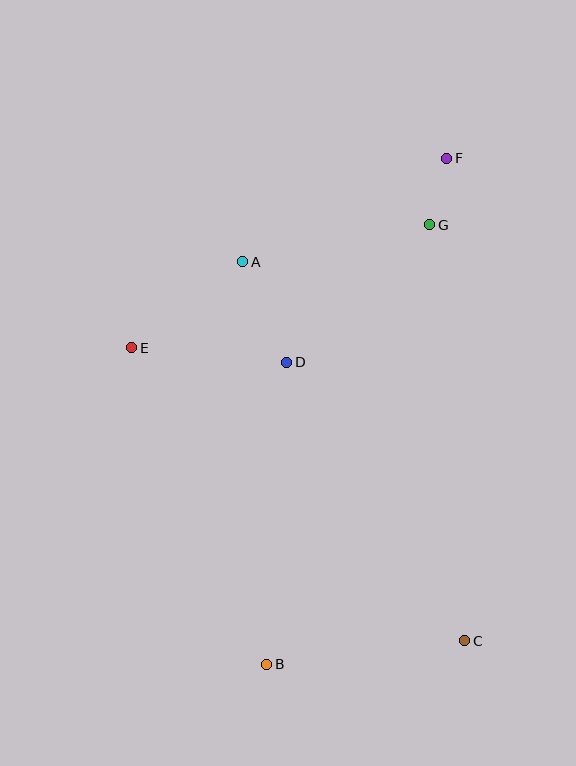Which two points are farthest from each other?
Points B and F are farthest from each other.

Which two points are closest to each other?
Points F and G are closest to each other.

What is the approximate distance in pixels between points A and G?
The distance between A and G is approximately 191 pixels.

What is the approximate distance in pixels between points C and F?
The distance between C and F is approximately 483 pixels.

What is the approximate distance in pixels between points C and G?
The distance between C and G is approximately 418 pixels.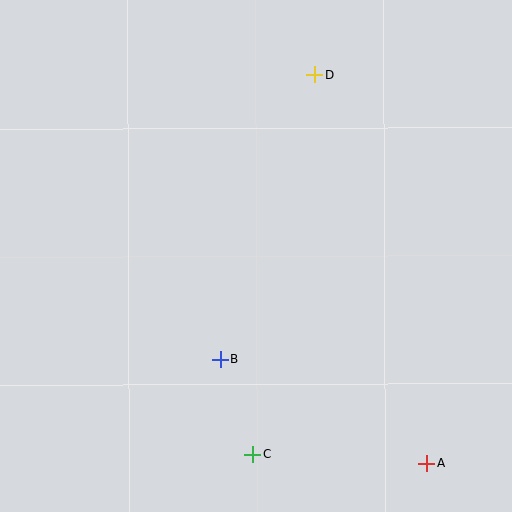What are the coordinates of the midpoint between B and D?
The midpoint between B and D is at (268, 217).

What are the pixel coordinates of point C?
Point C is at (252, 454).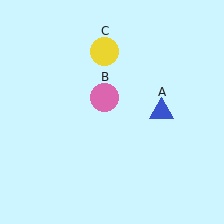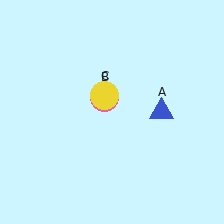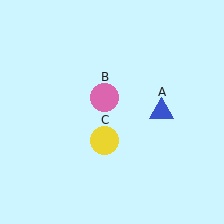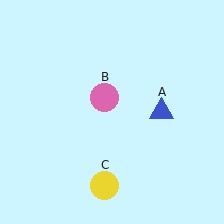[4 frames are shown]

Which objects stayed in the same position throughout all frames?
Blue triangle (object A) and pink circle (object B) remained stationary.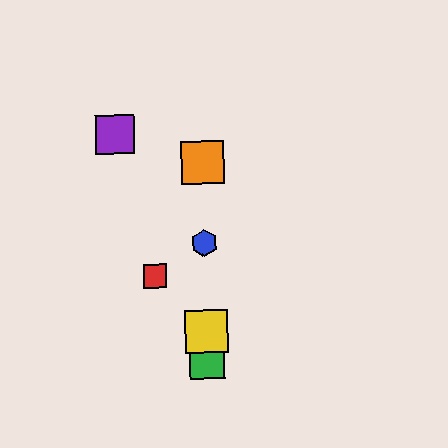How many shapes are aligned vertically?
4 shapes (the blue hexagon, the green square, the yellow square, the orange square) are aligned vertically.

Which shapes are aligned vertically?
The blue hexagon, the green square, the yellow square, the orange square are aligned vertically.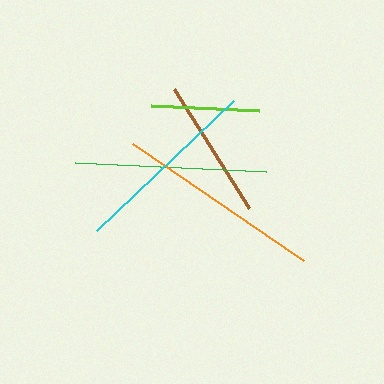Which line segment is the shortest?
The lime line is the shortest at approximately 109 pixels.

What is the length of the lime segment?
The lime segment is approximately 109 pixels long.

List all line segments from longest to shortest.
From longest to shortest: orange, green, cyan, brown, lime.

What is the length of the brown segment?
The brown segment is approximately 141 pixels long.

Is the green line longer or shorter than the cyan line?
The green line is longer than the cyan line.